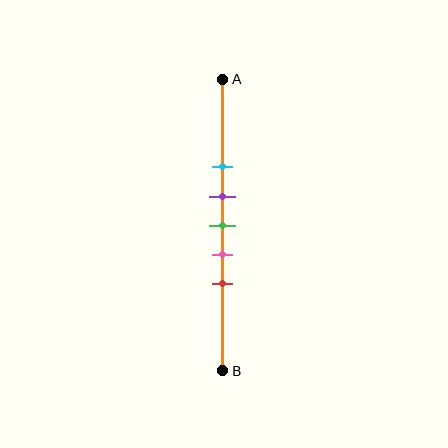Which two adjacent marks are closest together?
The purple and green marks are the closest adjacent pair.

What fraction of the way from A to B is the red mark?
The red mark is approximately 70% (0.7) of the way from A to B.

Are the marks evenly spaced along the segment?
Yes, the marks are approximately evenly spaced.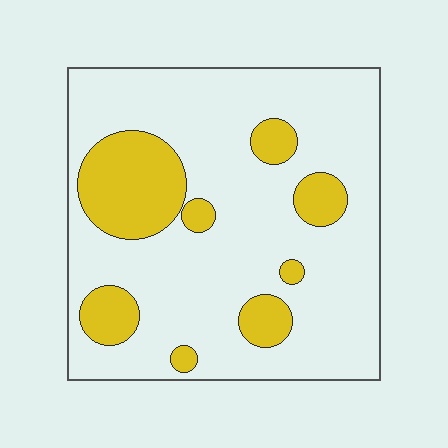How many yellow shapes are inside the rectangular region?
8.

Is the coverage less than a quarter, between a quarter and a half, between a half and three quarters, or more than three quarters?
Less than a quarter.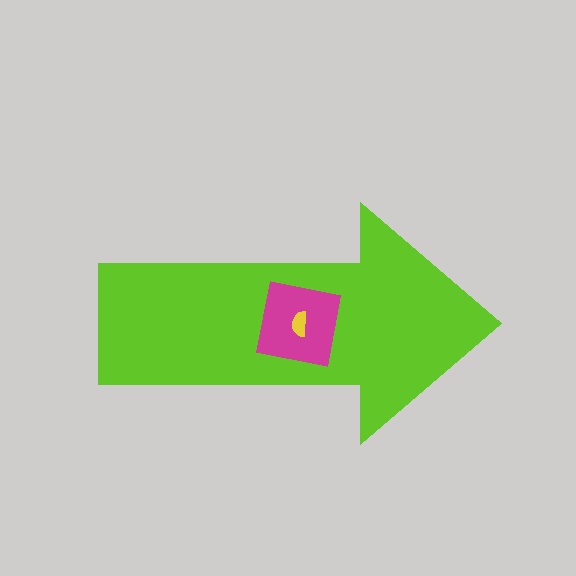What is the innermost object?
The yellow semicircle.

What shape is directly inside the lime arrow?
The magenta square.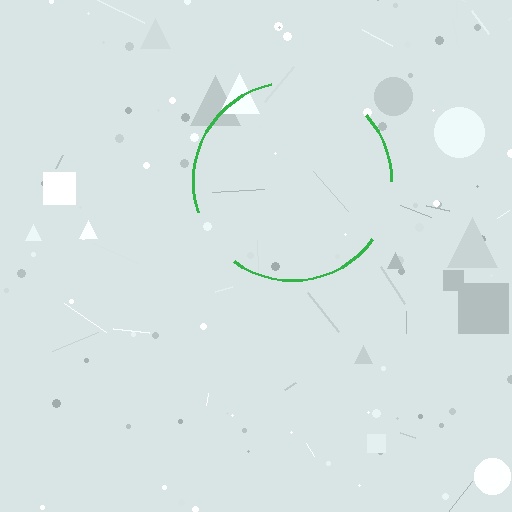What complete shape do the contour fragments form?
The contour fragments form a circle.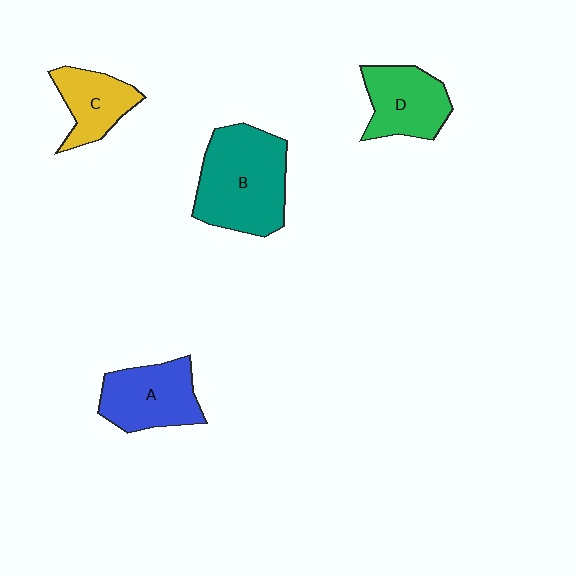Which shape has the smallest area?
Shape C (yellow).